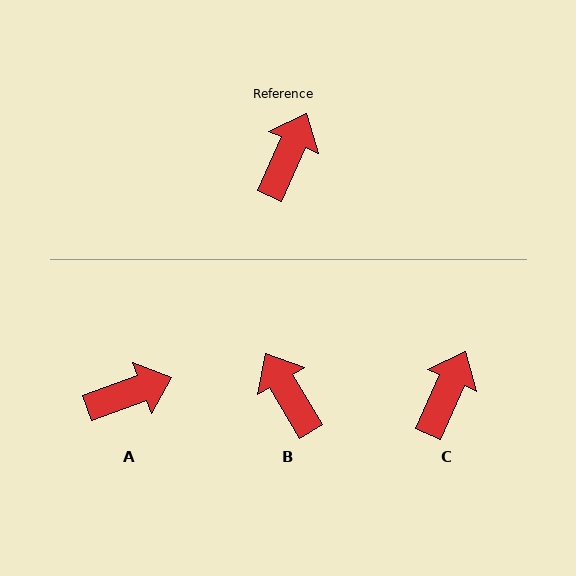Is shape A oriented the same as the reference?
No, it is off by about 46 degrees.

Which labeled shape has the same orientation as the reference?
C.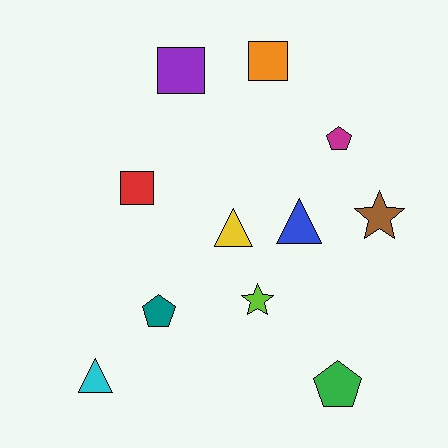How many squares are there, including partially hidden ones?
There are 3 squares.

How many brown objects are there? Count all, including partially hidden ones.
There is 1 brown object.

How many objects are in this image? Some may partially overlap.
There are 11 objects.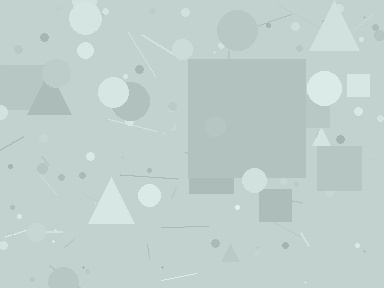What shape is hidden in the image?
A square is hidden in the image.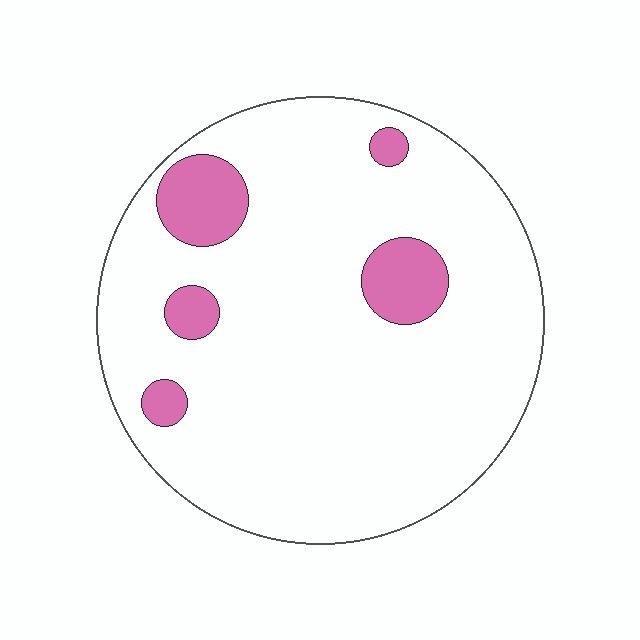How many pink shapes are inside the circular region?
5.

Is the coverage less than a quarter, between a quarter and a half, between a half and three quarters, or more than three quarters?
Less than a quarter.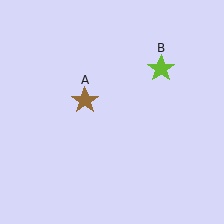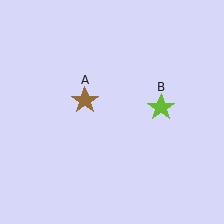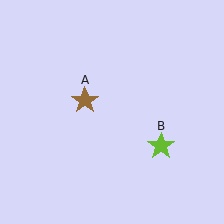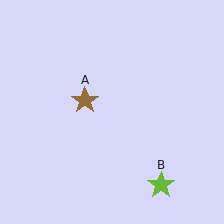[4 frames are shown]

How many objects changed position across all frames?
1 object changed position: lime star (object B).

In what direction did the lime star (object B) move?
The lime star (object B) moved down.